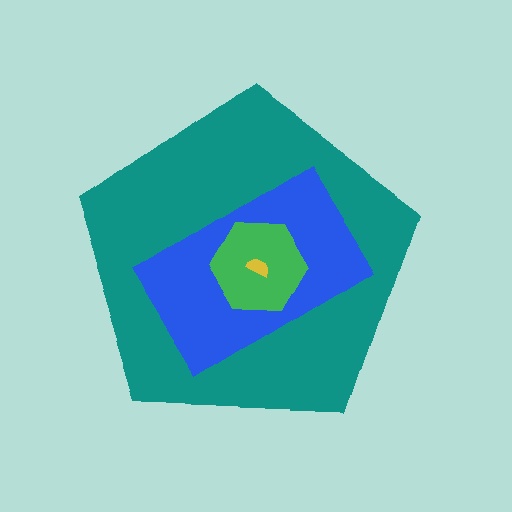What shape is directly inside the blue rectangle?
The green hexagon.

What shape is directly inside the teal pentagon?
The blue rectangle.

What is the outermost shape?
The teal pentagon.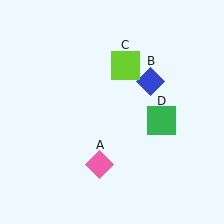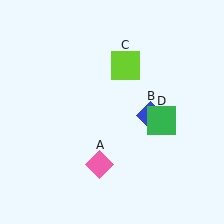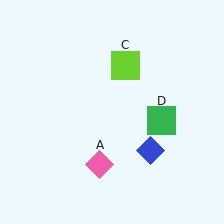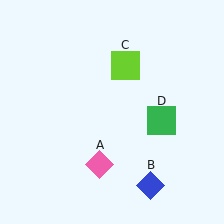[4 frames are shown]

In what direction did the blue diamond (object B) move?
The blue diamond (object B) moved down.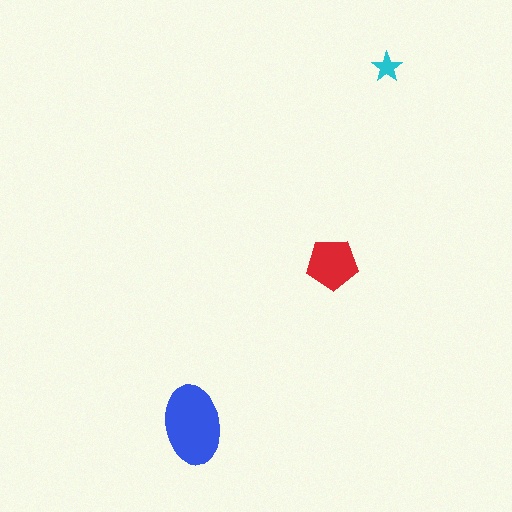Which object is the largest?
The blue ellipse.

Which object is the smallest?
The cyan star.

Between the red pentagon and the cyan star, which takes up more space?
The red pentagon.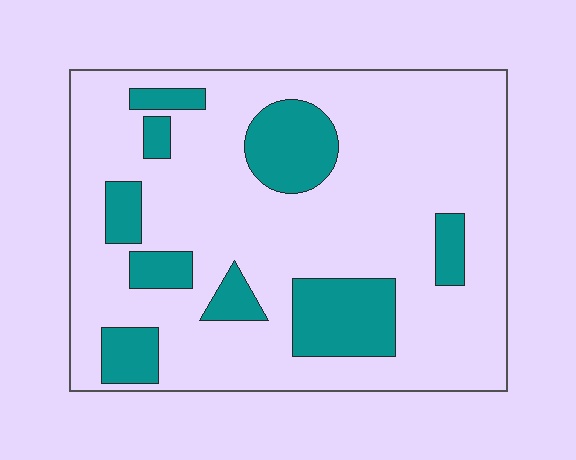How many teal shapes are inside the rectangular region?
9.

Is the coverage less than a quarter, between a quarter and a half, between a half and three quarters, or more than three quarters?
Less than a quarter.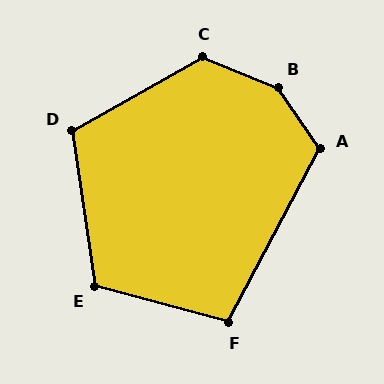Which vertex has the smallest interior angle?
F, at approximately 103 degrees.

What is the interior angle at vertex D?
Approximately 111 degrees (obtuse).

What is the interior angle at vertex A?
Approximately 118 degrees (obtuse).